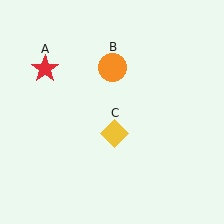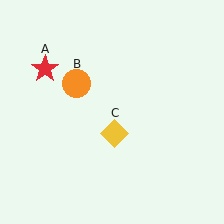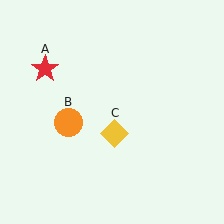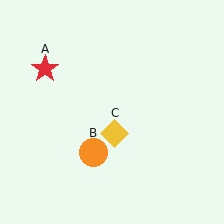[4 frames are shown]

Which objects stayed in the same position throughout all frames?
Red star (object A) and yellow diamond (object C) remained stationary.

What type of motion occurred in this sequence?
The orange circle (object B) rotated counterclockwise around the center of the scene.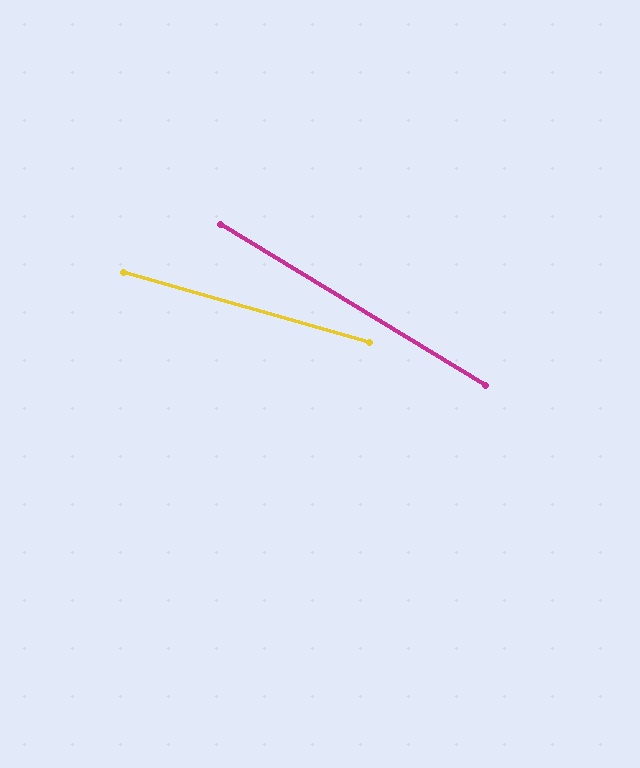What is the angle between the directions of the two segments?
Approximately 15 degrees.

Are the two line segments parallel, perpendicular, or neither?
Neither parallel nor perpendicular — they differ by about 15°.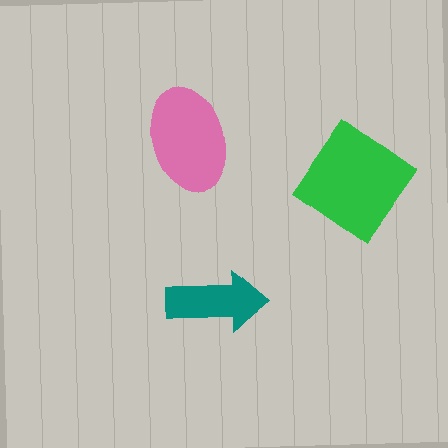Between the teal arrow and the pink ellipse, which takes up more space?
The pink ellipse.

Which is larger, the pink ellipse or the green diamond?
The green diamond.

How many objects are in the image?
There are 3 objects in the image.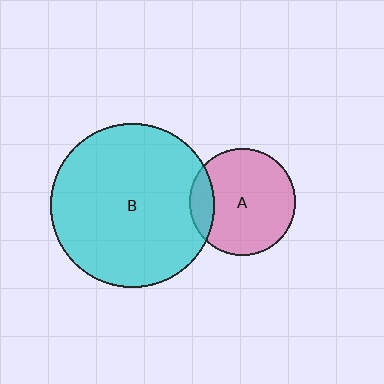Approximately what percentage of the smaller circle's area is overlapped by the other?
Approximately 15%.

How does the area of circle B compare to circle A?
Approximately 2.4 times.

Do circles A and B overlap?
Yes.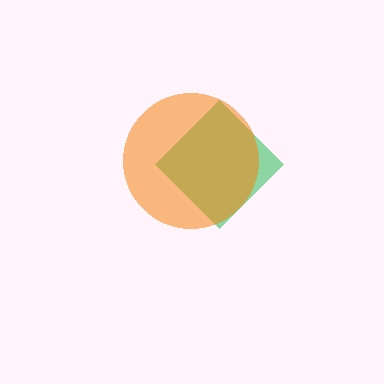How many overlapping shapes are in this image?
There are 2 overlapping shapes in the image.